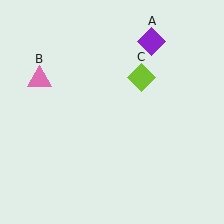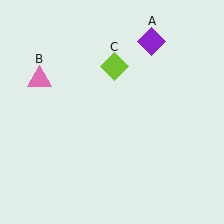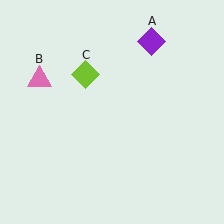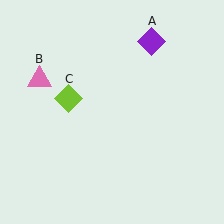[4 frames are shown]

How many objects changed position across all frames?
1 object changed position: lime diamond (object C).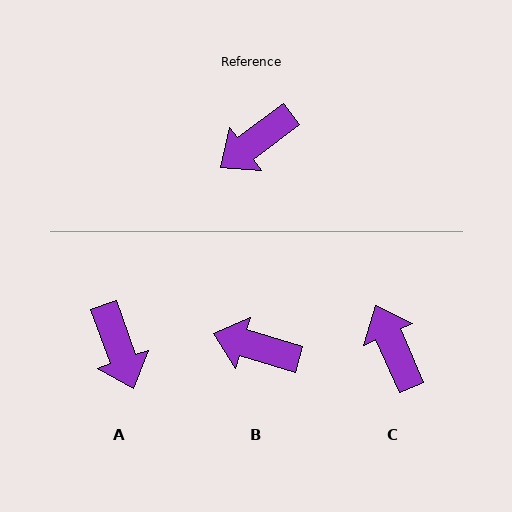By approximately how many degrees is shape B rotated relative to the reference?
Approximately 53 degrees clockwise.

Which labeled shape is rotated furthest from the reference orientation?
C, about 103 degrees away.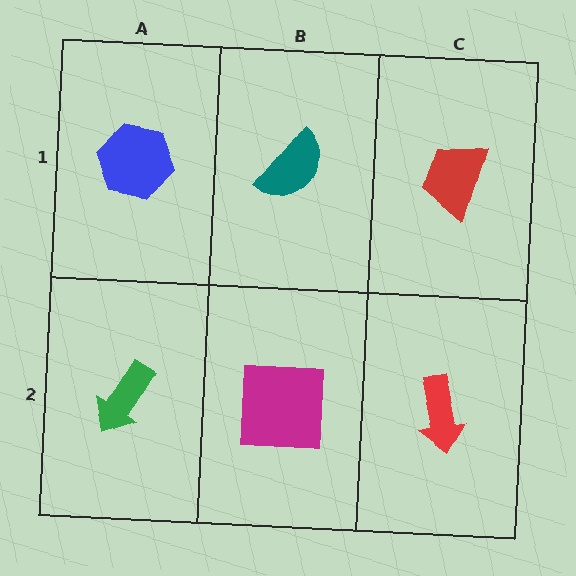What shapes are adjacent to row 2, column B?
A teal semicircle (row 1, column B), a green arrow (row 2, column A), a red arrow (row 2, column C).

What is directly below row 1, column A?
A green arrow.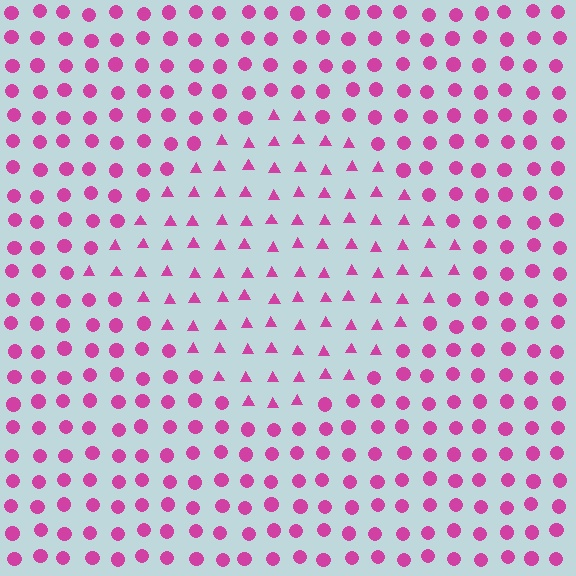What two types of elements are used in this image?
The image uses triangles inside the diamond region and circles outside it.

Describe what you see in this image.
The image is filled with small magenta elements arranged in a uniform grid. A diamond-shaped region contains triangles, while the surrounding area contains circles. The boundary is defined purely by the change in element shape.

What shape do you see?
I see a diamond.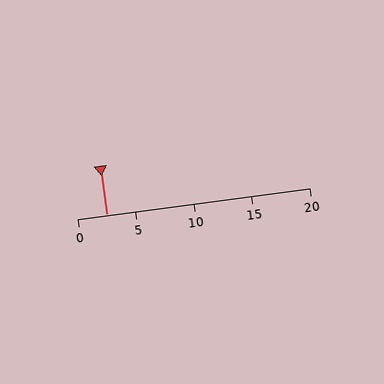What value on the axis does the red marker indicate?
The marker indicates approximately 2.5.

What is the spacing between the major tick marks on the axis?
The major ticks are spaced 5 apart.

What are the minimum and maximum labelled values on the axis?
The axis runs from 0 to 20.